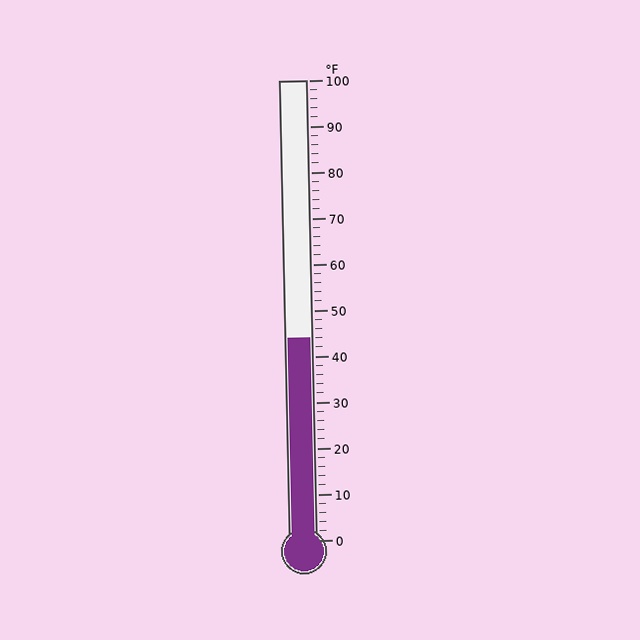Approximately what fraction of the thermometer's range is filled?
The thermometer is filled to approximately 45% of its range.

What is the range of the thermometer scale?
The thermometer scale ranges from 0°F to 100°F.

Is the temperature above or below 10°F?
The temperature is above 10°F.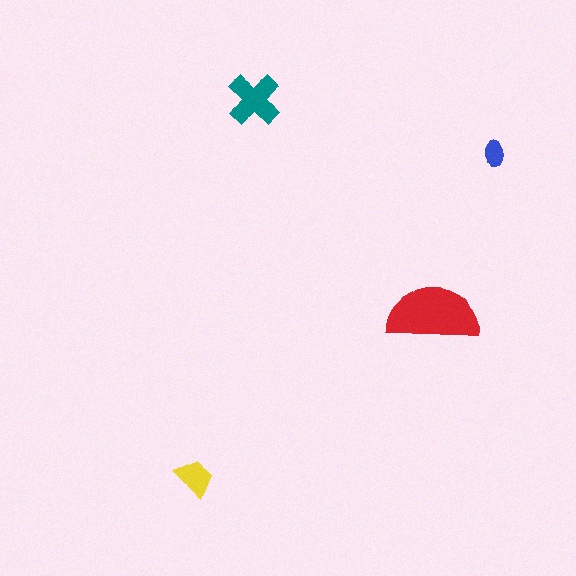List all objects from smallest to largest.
The blue ellipse, the yellow trapezoid, the teal cross, the red semicircle.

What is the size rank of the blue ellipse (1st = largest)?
4th.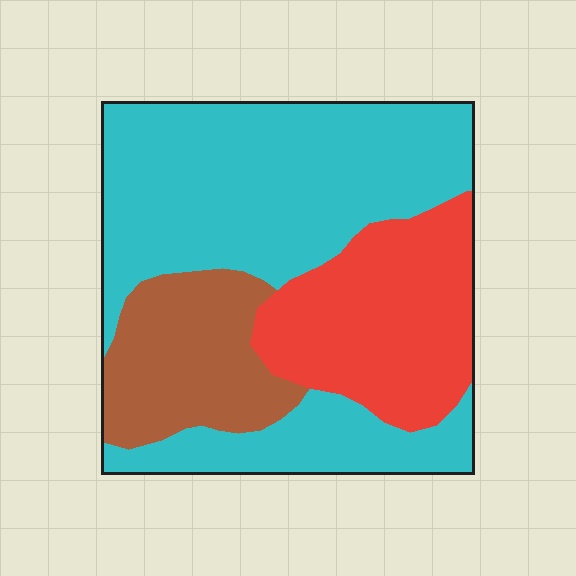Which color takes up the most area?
Cyan, at roughly 55%.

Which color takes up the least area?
Brown, at roughly 20%.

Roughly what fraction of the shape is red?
Red covers 25% of the shape.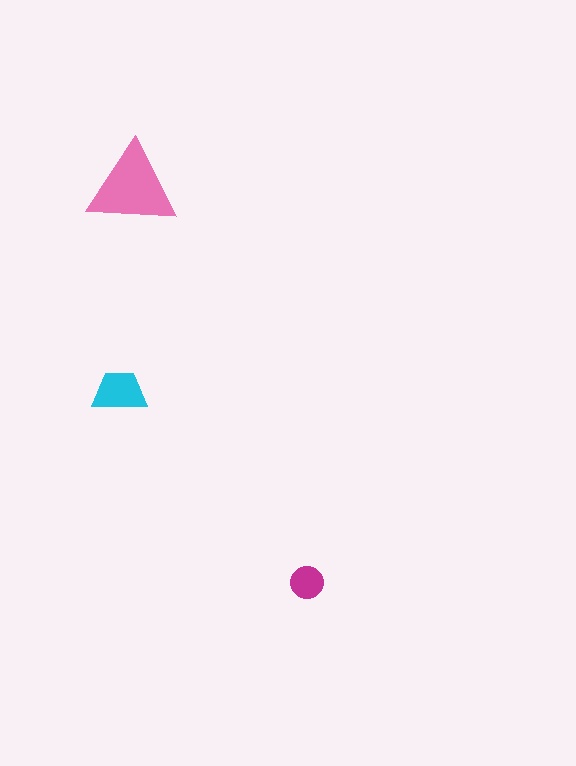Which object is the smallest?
The magenta circle.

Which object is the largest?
The pink triangle.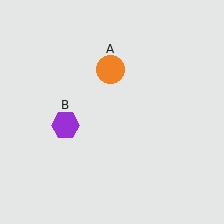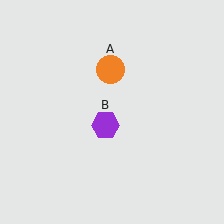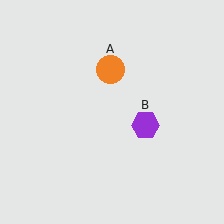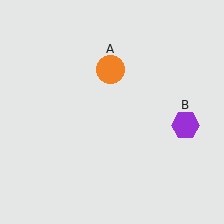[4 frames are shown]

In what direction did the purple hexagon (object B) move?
The purple hexagon (object B) moved right.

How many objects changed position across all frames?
1 object changed position: purple hexagon (object B).